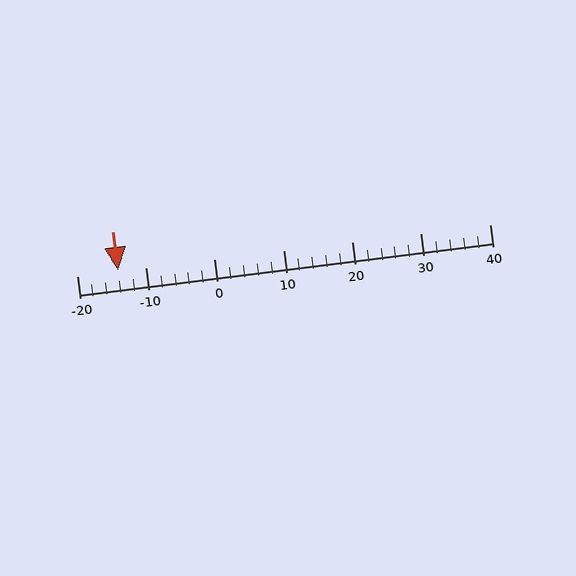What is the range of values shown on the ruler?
The ruler shows values from -20 to 40.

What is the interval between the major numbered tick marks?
The major tick marks are spaced 10 units apart.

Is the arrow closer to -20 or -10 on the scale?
The arrow is closer to -10.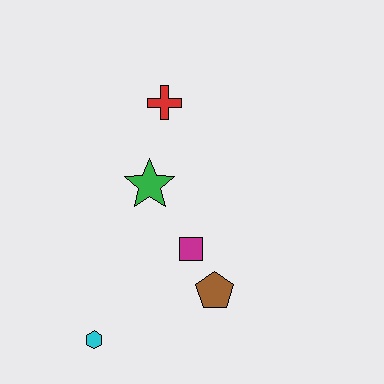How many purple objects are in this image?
There are no purple objects.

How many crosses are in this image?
There is 1 cross.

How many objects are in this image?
There are 5 objects.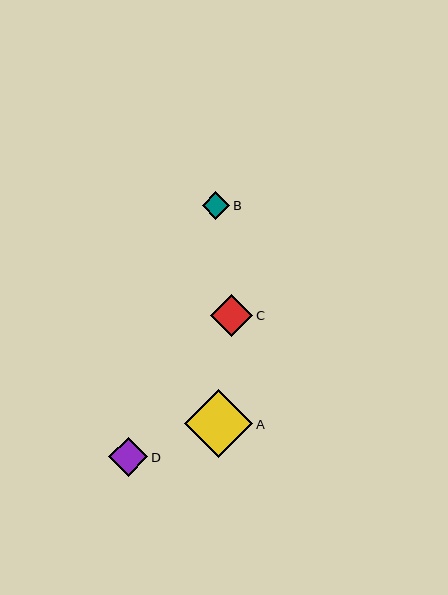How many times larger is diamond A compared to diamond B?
Diamond A is approximately 2.5 times the size of diamond B.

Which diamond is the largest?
Diamond A is the largest with a size of approximately 68 pixels.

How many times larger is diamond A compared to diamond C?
Diamond A is approximately 1.6 times the size of diamond C.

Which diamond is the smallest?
Diamond B is the smallest with a size of approximately 28 pixels.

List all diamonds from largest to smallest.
From largest to smallest: A, C, D, B.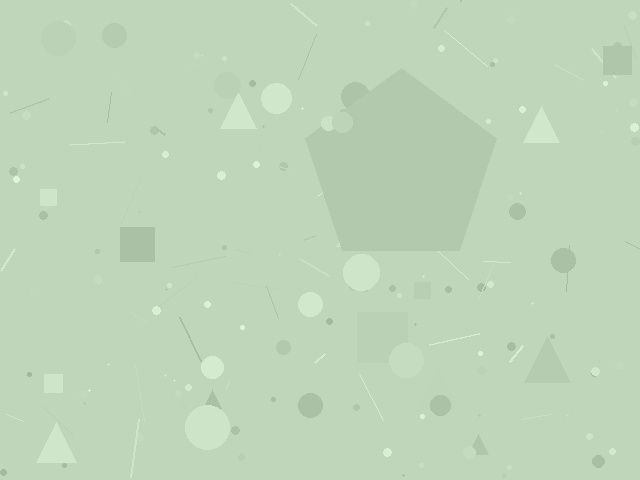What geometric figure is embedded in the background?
A pentagon is embedded in the background.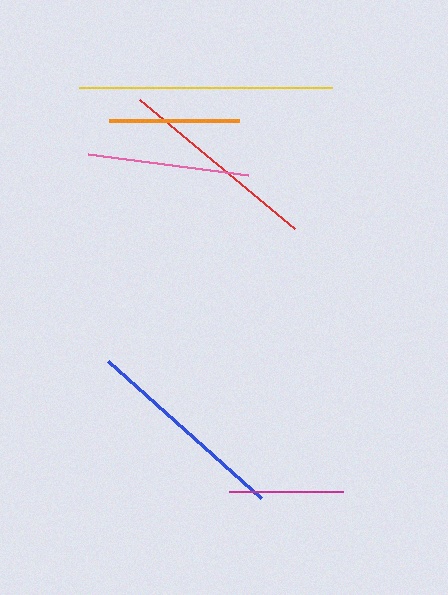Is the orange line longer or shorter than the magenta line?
The orange line is longer than the magenta line.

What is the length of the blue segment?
The blue segment is approximately 206 pixels long.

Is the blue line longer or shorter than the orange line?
The blue line is longer than the orange line.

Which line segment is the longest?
The yellow line is the longest at approximately 253 pixels.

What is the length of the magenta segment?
The magenta segment is approximately 113 pixels long.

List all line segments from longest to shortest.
From longest to shortest: yellow, blue, red, pink, orange, magenta.